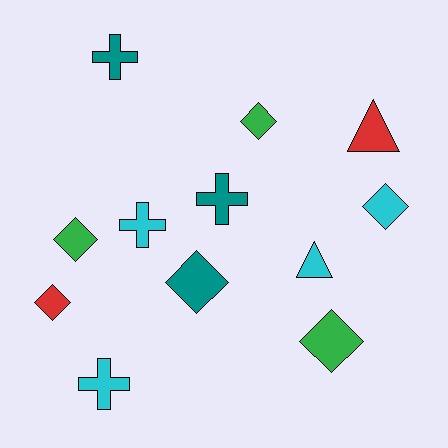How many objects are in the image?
There are 12 objects.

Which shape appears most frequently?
Diamond, with 6 objects.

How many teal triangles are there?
There are no teal triangles.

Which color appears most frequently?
Cyan, with 4 objects.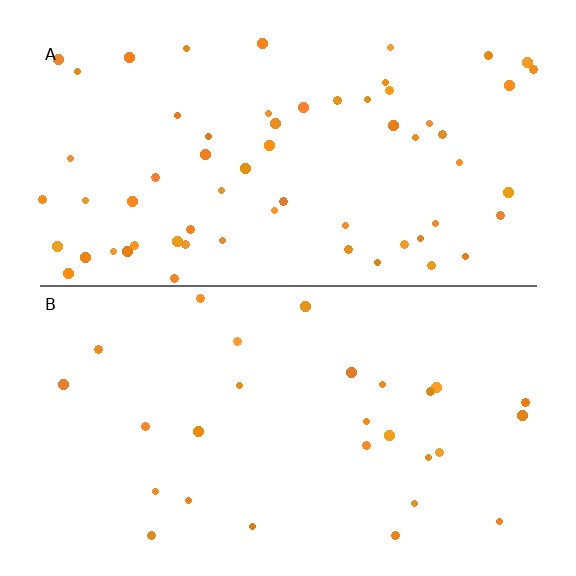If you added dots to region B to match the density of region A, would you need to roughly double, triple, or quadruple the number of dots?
Approximately double.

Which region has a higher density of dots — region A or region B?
A (the top).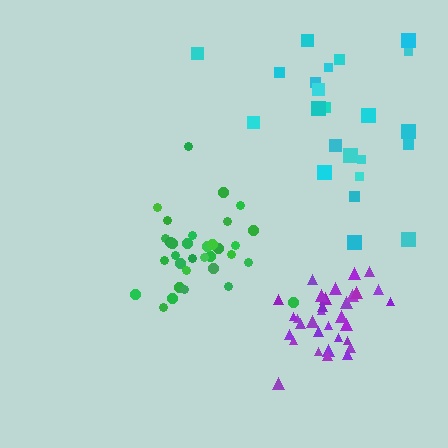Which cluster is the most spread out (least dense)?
Cyan.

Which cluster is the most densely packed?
Purple.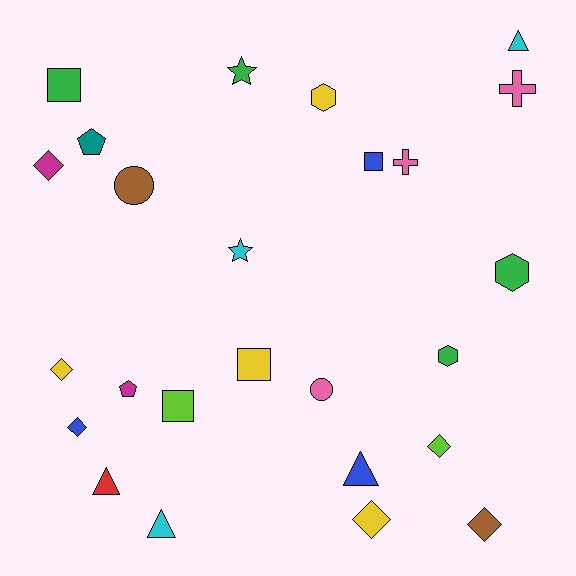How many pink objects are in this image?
There are 3 pink objects.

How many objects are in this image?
There are 25 objects.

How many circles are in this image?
There are 2 circles.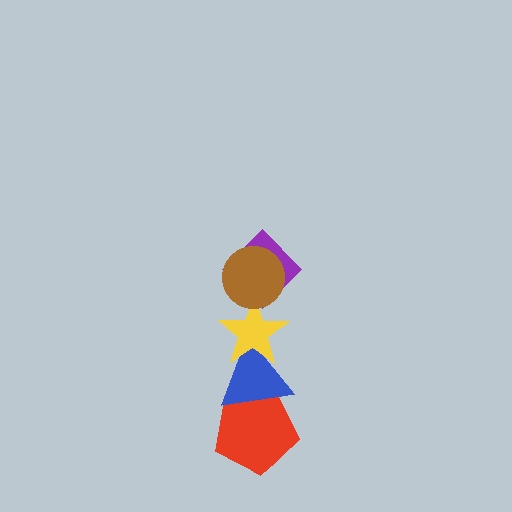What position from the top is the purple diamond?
The purple diamond is 2nd from the top.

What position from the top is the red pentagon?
The red pentagon is 5th from the top.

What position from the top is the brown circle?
The brown circle is 1st from the top.